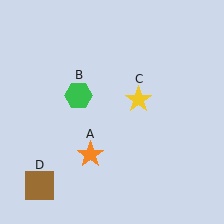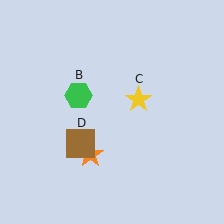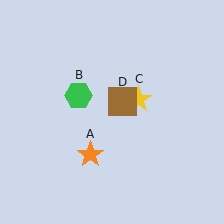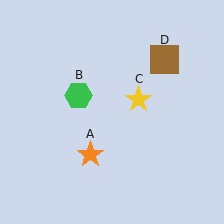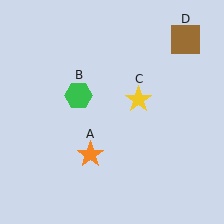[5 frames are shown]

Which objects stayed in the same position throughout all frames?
Orange star (object A) and green hexagon (object B) and yellow star (object C) remained stationary.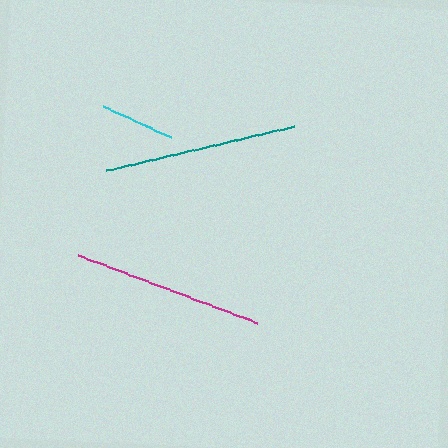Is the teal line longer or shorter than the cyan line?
The teal line is longer than the cyan line.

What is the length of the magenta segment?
The magenta segment is approximately 191 pixels long.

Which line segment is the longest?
The teal line is the longest at approximately 193 pixels.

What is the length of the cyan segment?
The cyan segment is approximately 75 pixels long.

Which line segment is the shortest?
The cyan line is the shortest at approximately 75 pixels.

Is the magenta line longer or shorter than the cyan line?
The magenta line is longer than the cyan line.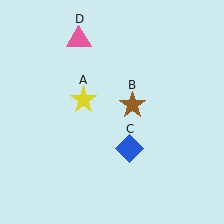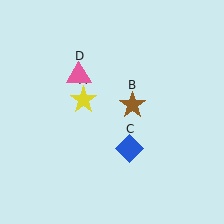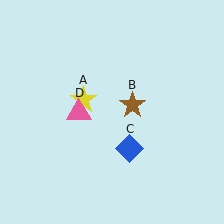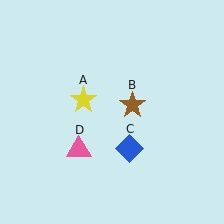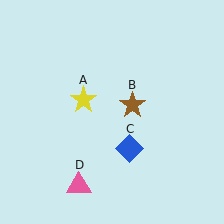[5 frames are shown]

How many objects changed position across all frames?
1 object changed position: pink triangle (object D).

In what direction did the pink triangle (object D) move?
The pink triangle (object D) moved down.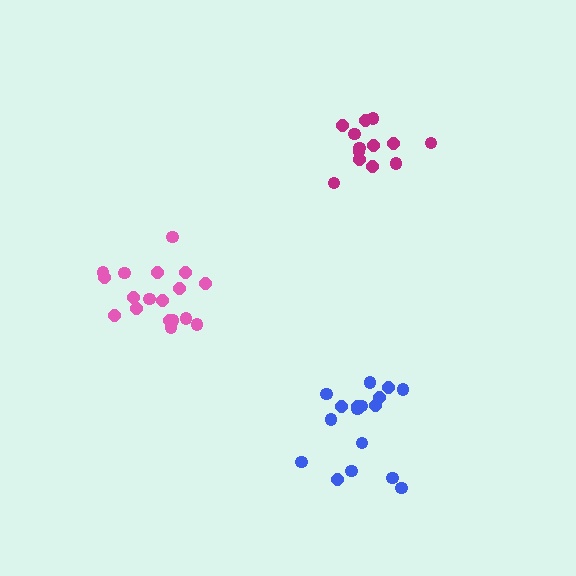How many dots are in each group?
Group 1: 18 dots, Group 2: 17 dots, Group 3: 13 dots (48 total).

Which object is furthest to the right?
The magenta cluster is rightmost.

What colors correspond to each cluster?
The clusters are colored: pink, blue, magenta.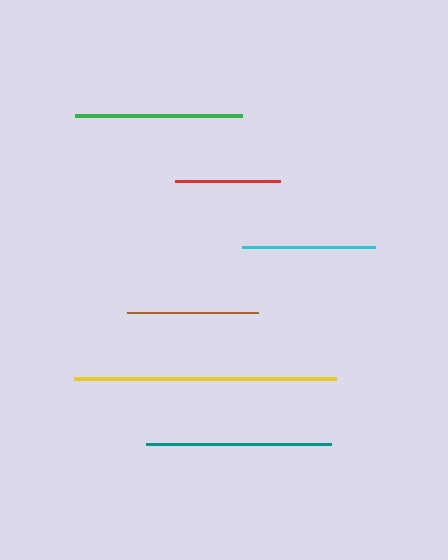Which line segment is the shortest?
The red line is the shortest at approximately 105 pixels.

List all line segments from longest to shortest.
From longest to shortest: yellow, teal, green, cyan, brown, red.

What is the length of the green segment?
The green segment is approximately 167 pixels long.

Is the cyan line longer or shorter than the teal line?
The teal line is longer than the cyan line.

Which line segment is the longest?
The yellow line is the longest at approximately 262 pixels.